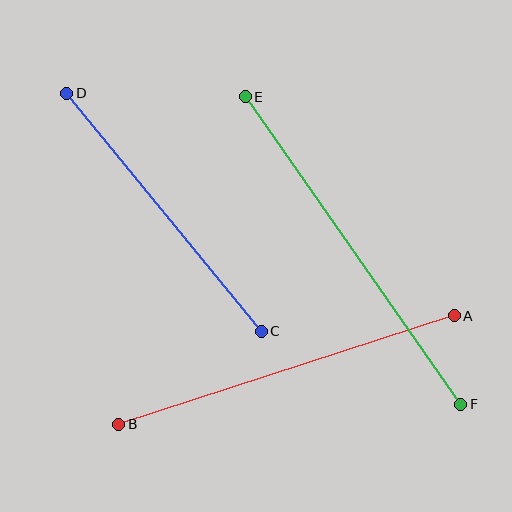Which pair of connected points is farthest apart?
Points E and F are farthest apart.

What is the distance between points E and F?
The distance is approximately 376 pixels.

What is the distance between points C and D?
The distance is approximately 307 pixels.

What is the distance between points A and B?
The distance is approximately 353 pixels.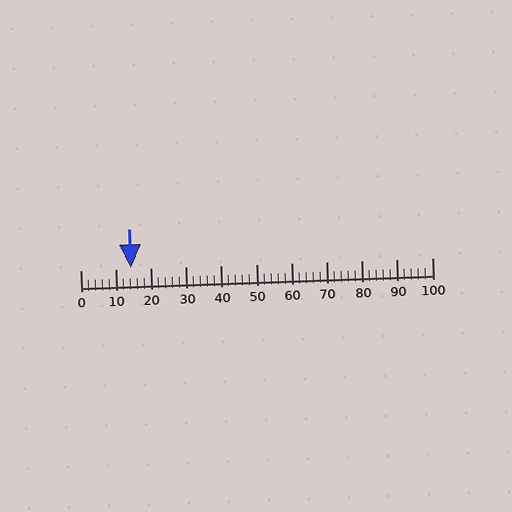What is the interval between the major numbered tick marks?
The major tick marks are spaced 10 units apart.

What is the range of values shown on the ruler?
The ruler shows values from 0 to 100.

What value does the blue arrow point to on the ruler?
The blue arrow points to approximately 14.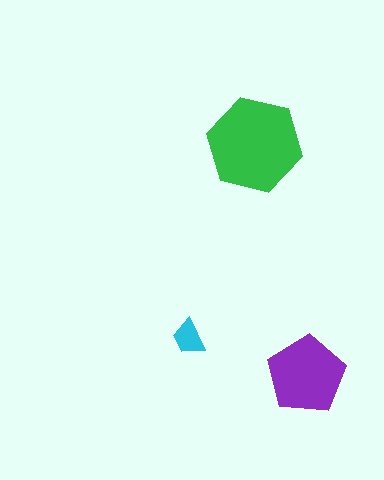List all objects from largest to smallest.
The green hexagon, the purple pentagon, the cyan trapezoid.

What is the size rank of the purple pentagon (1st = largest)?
2nd.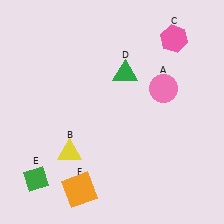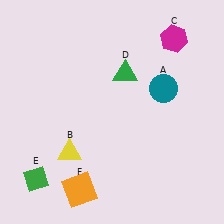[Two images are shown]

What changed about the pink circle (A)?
In Image 1, A is pink. In Image 2, it changed to teal.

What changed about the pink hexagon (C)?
In Image 1, C is pink. In Image 2, it changed to magenta.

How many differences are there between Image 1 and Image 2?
There are 2 differences between the two images.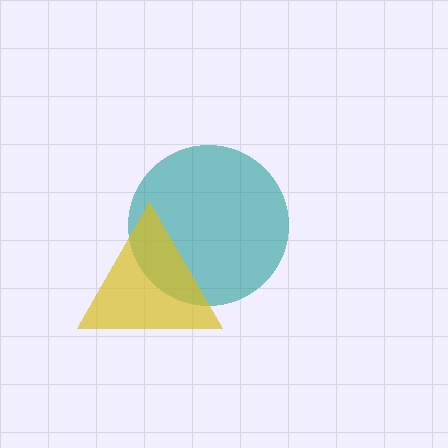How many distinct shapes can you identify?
There are 2 distinct shapes: a teal circle, a yellow triangle.